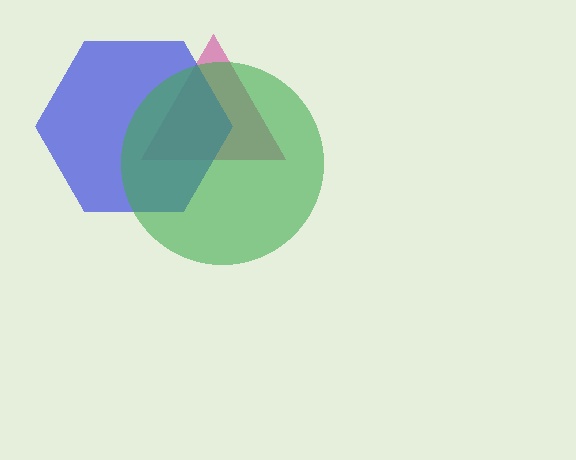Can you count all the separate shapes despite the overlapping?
Yes, there are 3 separate shapes.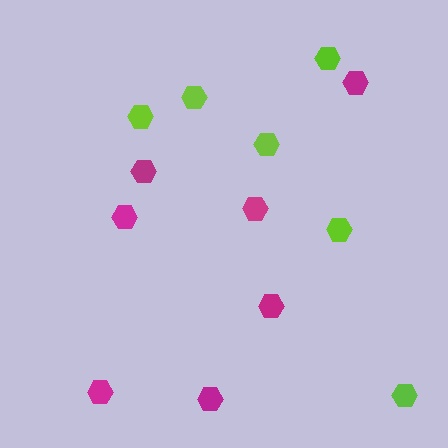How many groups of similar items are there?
There are 2 groups: one group of magenta hexagons (7) and one group of lime hexagons (6).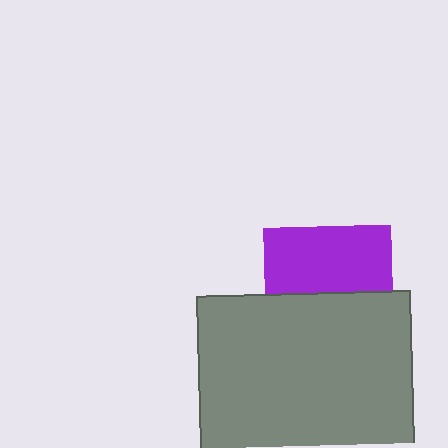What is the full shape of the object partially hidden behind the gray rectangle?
The partially hidden object is a purple square.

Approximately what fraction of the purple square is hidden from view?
Roughly 48% of the purple square is hidden behind the gray rectangle.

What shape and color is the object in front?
The object in front is a gray rectangle.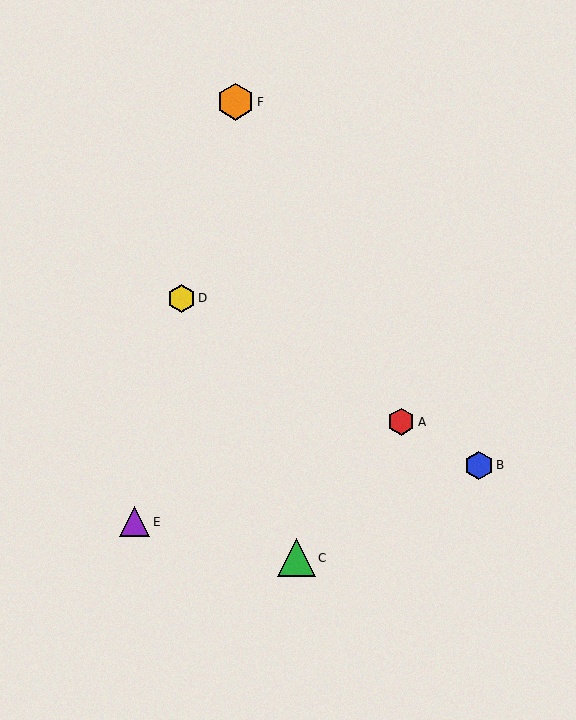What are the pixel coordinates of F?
Object F is at (236, 102).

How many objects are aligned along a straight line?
3 objects (A, B, D) are aligned along a straight line.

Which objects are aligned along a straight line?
Objects A, B, D are aligned along a straight line.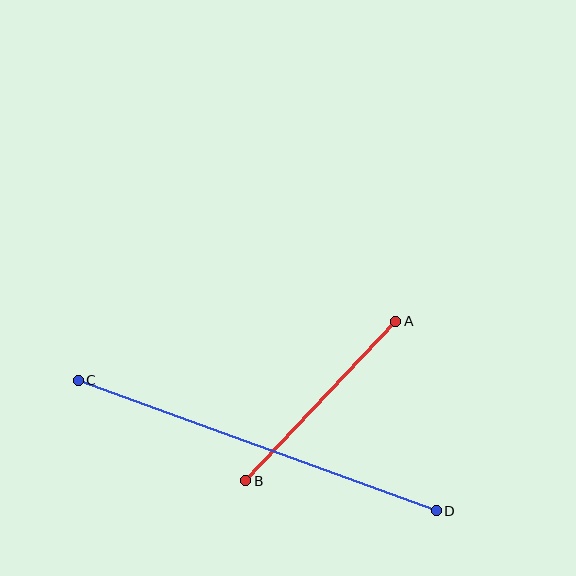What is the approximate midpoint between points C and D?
The midpoint is at approximately (257, 446) pixels.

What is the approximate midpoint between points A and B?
The midpoint is at approximately (321, 401) pixels.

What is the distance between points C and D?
The distance is approximately 381 pixels.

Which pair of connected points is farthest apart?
Points C and D are farthest apart.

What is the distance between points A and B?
The distance is approximately 219 pixels.